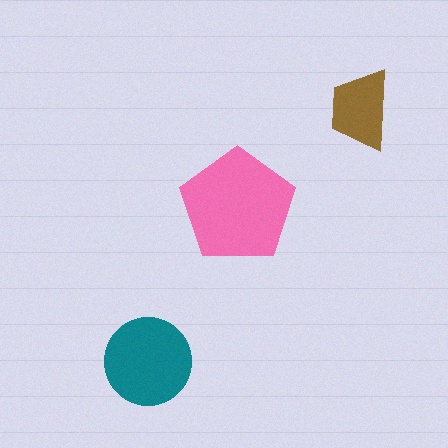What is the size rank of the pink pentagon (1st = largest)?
1st.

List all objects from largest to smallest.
The pink pentagon, the teal circle, the brown trapezoid.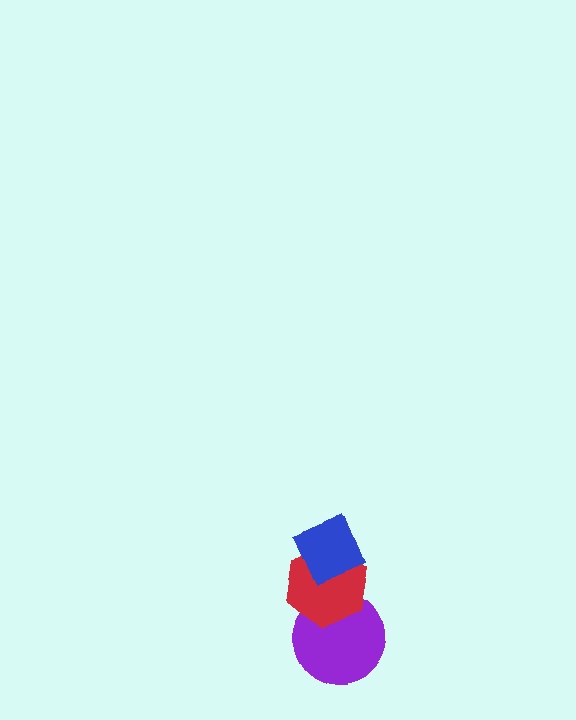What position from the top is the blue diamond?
The blue diamond is 1st from the top.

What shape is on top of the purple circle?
The red hexagon is on top of the purple circle.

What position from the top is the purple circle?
The purple circle is 3rd from the top.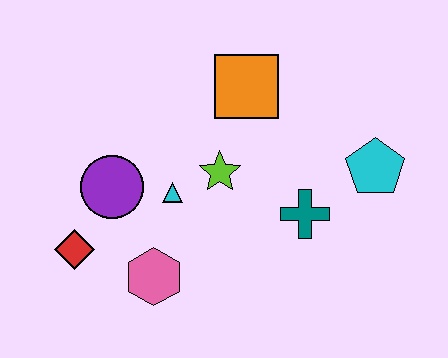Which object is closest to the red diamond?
The purple circle is closest to the red diamond.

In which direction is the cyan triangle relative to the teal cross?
The cyan triangle is to the left of the teal cross.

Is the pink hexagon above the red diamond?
No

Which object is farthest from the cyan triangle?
The cyan pentagon is farthest from the cyan triangle.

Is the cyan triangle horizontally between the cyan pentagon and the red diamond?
Yes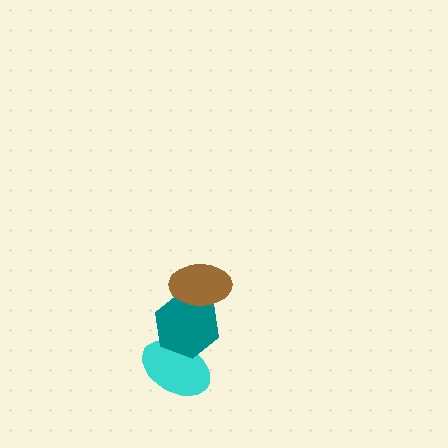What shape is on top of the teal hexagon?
The brown ellipse is on top of the teal hexagon.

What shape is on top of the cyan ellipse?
The teal hexagon is on top of the cyan ellipse.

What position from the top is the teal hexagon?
The teal hexagon is 2nd from the top.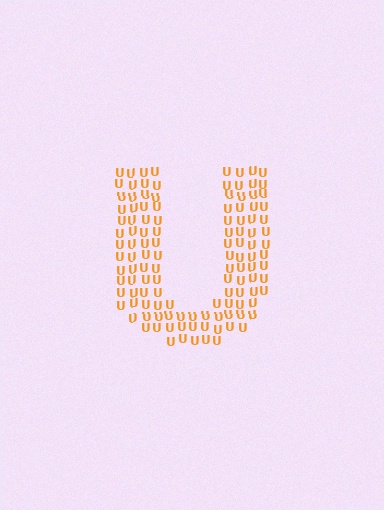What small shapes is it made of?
It is made of small letter U's.